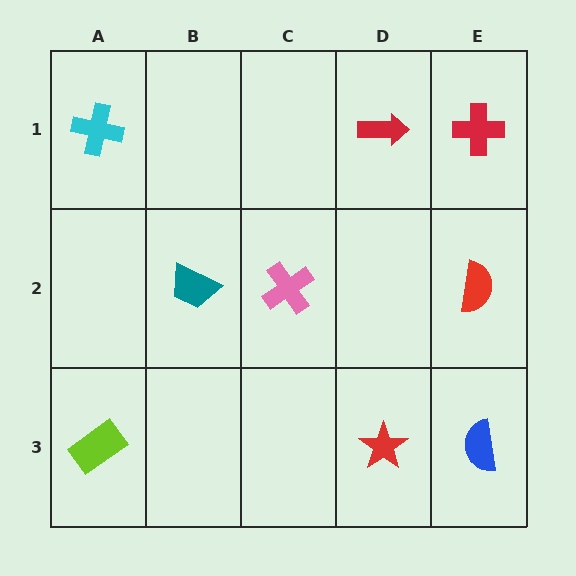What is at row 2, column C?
A pink cross.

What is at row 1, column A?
A cyan cross.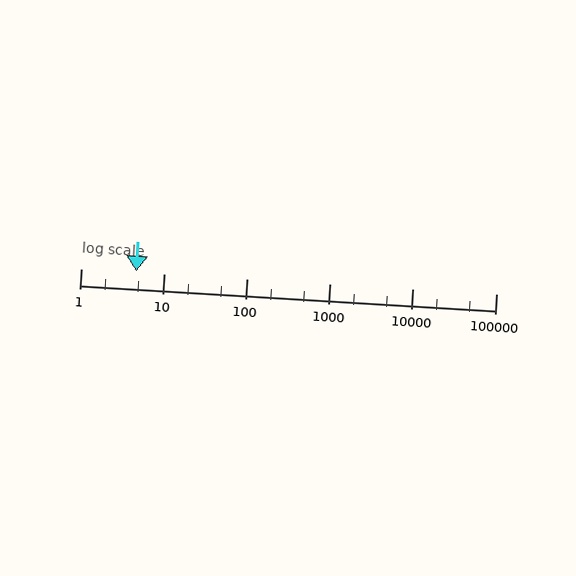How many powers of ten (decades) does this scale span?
The scale spans 5 decades, from 1 to 100000.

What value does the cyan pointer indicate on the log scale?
The pointer indicates approximately 4.6.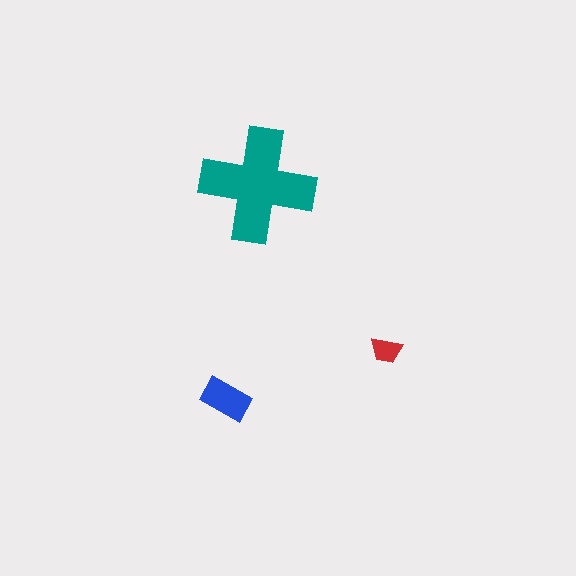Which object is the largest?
The teal cross.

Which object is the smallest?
The red trapezoid.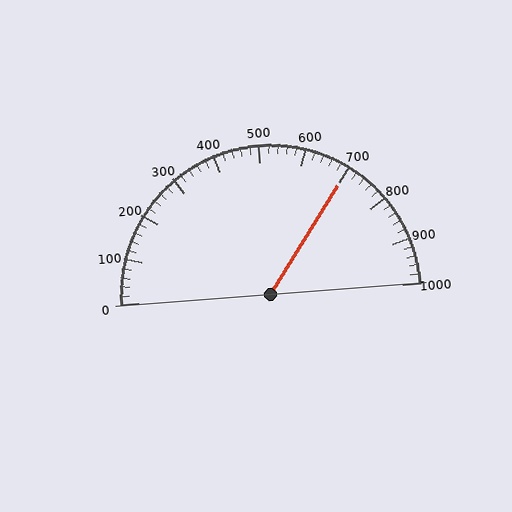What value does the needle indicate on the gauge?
The needle indicates approximately 700.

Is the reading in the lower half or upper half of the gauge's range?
The reading is in the upper half of the range (0 to 1000).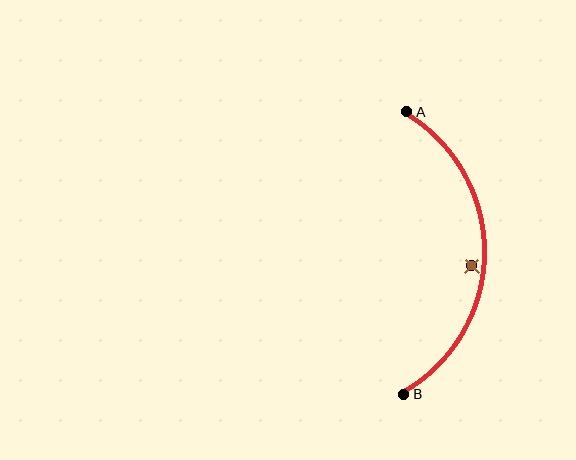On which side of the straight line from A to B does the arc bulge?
The arc bulges to the right of the straight line connecting A and B.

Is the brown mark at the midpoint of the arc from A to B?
No — the brown mark does not lie on the arc at all. It sits slightly inside the curve.